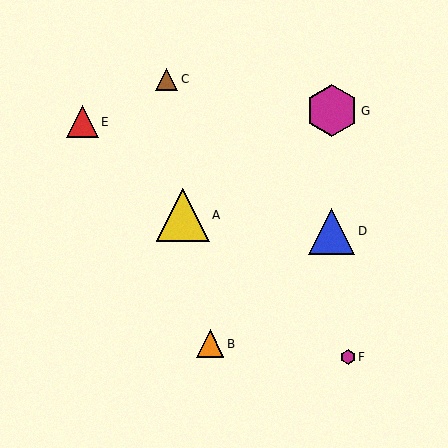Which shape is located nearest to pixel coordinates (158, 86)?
The brown triangle (labeled C) at (167, 79) is nearest to that location.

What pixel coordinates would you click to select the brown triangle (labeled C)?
Click at (167, 79) to select the brown triangle C.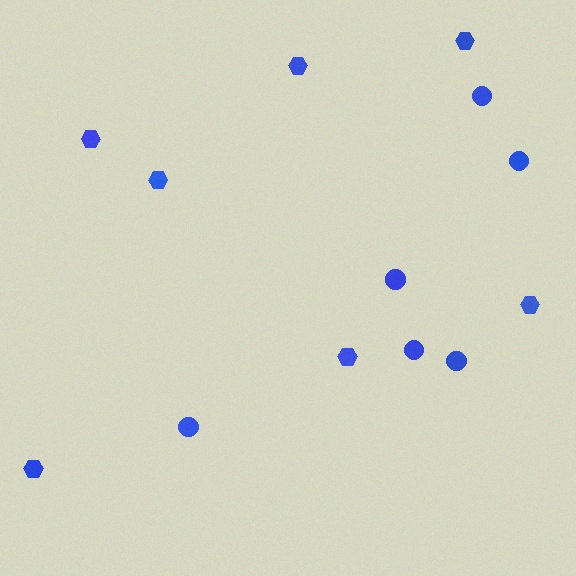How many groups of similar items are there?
There are 2 groups: one group of hexagons (7) and one group of circles (6).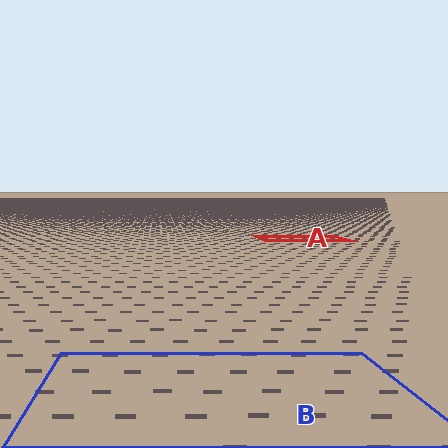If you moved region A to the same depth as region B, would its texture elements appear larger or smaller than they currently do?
They would appear larger. At a closer depth, the same texture elements are projected at a bigger on-screen size.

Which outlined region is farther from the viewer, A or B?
Region A is farther from the viewer — the texture elements inside it appear smaller and more densely packed.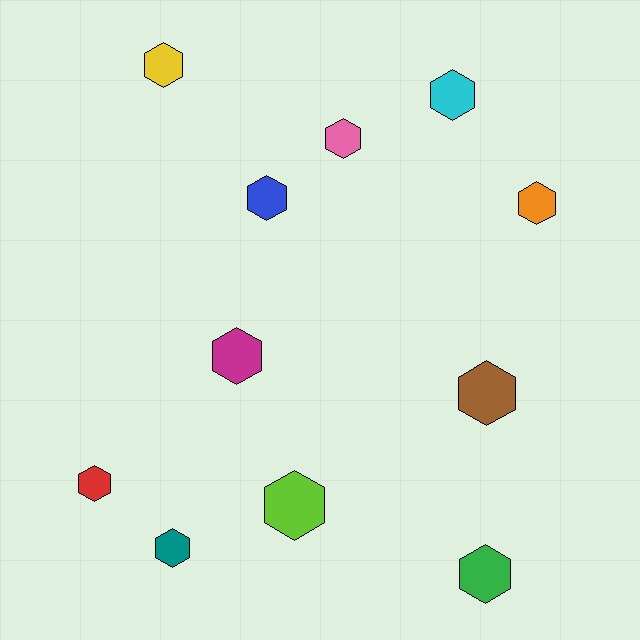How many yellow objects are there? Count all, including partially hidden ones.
There is 1 yellow object.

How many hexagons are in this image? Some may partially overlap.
There are 11 hexagons.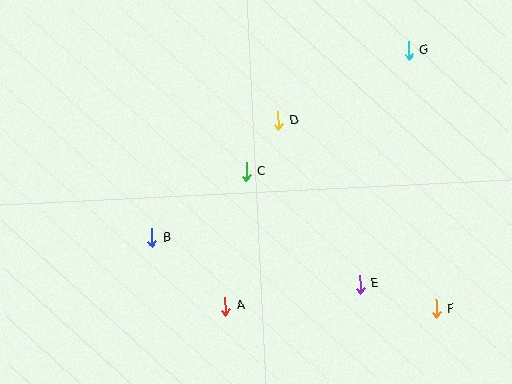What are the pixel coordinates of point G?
Point G is at (408, 51).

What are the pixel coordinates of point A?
Point A is at (225, 306).